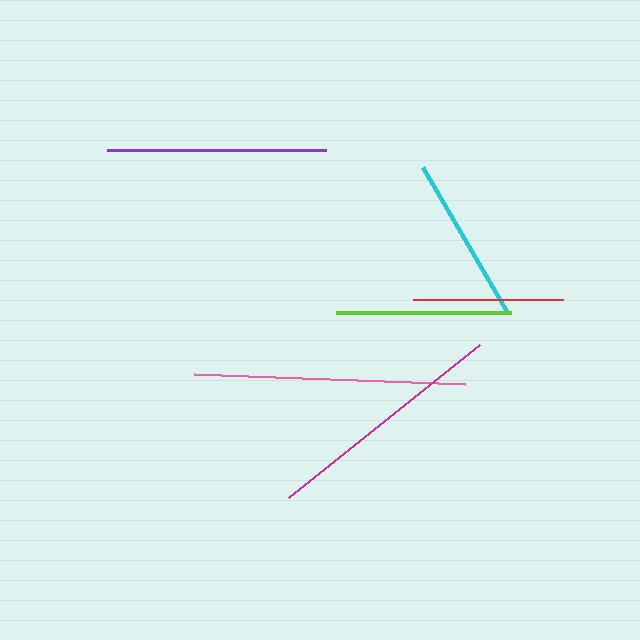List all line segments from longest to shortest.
From longest to shortest: pink, magenta, purple, lime, cyan, red.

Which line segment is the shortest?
The red line is the shortest at approximately 150 pixels.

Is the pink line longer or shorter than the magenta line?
The pink line is longer than the magenta line.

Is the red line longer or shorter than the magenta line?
The magenta line is longer than the red line.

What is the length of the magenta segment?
The magenta segment is approximately 245 pixels long.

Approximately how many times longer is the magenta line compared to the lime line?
The magenta line is approximately 1.4 times the length of the lime line.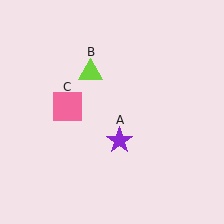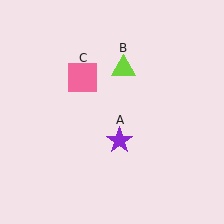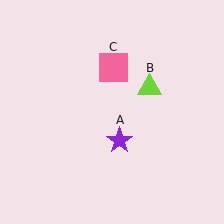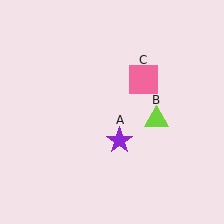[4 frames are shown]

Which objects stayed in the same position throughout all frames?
Purple star (object A) remained stationary.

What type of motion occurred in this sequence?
The lime triangle (object B), pink square (object C) rotated clockwise around the center of the scene.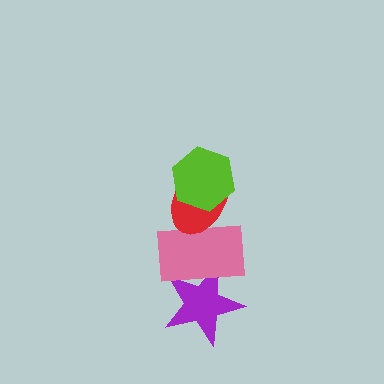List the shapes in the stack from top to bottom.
From top to bottom: the lime hexagon, the red ellipse, the pink rectangle, the purple star.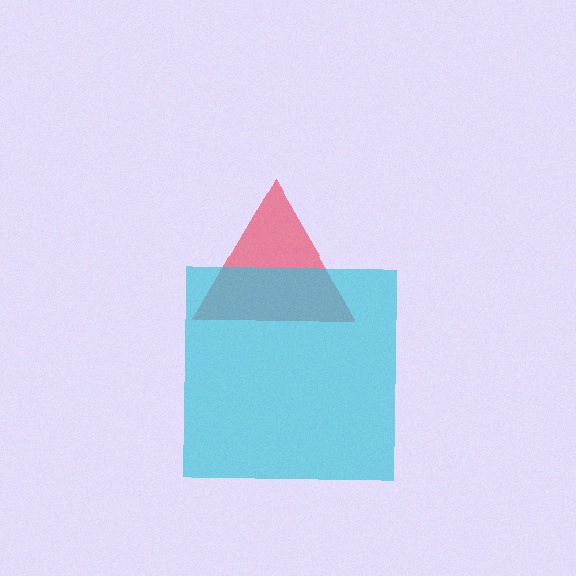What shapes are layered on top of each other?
The layered shapes are: a red triangle, a cyan square.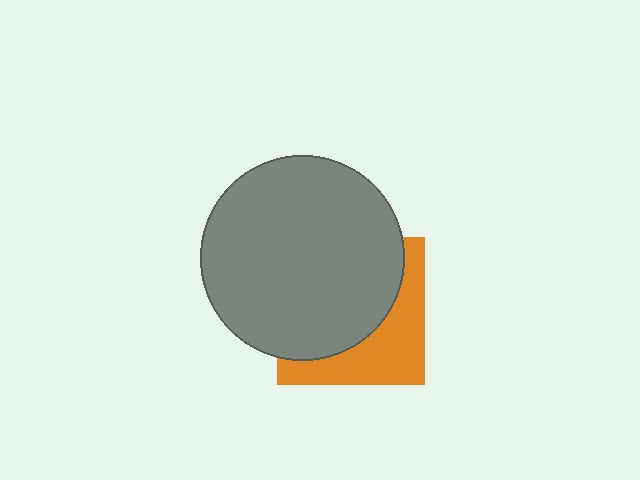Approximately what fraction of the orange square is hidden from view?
Roughly 61% of the orange square is hidden behind the gray circle.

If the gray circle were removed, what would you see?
You would see the complete orange square.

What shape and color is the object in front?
The object in front is a gray circle.